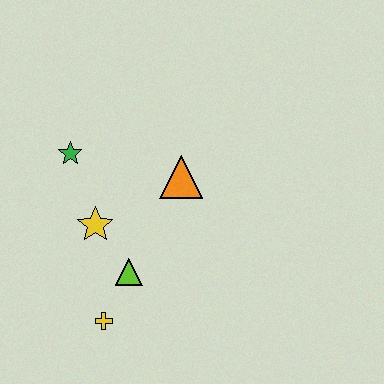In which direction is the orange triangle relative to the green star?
The orange triangle is to the right of the green star.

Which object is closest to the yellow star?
The lime triangle is closest to the yellow star.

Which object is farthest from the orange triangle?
The yellow cross is farthest from the orange triangle.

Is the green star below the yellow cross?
No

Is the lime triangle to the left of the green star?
No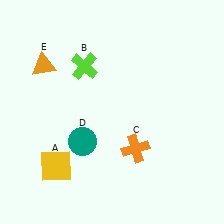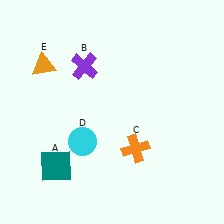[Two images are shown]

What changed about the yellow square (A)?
In Image 1, A is yellow. In Image 2, it changed to teal.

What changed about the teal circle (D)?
In Image 1, D is teal. In Image 2, it changed to cyan.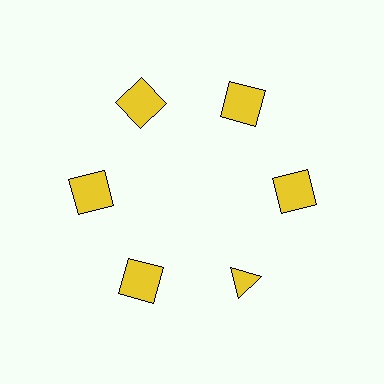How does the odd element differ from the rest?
It has a different shape: triangle instead of square.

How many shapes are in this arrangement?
There are 6 shapes arranged in a ring pattern.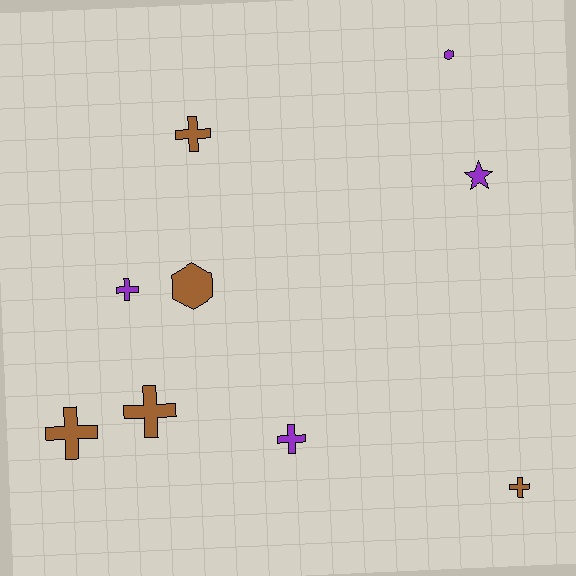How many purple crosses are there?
There are 2 purple crosses.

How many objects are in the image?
There are 9 objects.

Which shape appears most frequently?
Cross, with 6 objects.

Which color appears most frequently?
Brown, with 5 objects.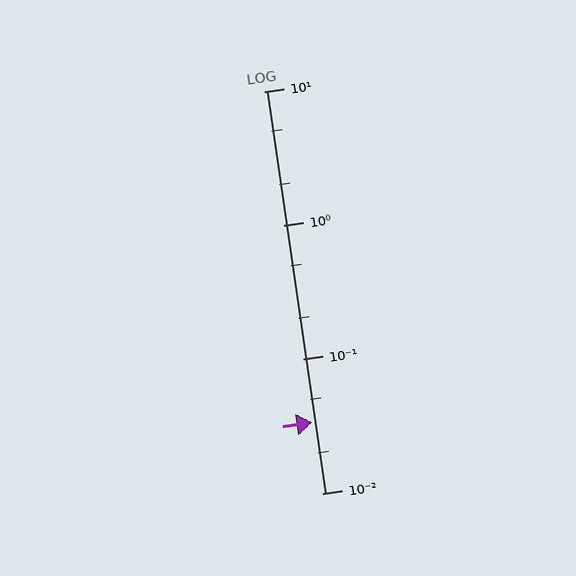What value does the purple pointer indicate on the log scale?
The pointer indicates approximately 0.034.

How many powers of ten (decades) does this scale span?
The scale spans 3 decades, from 0.01 to 10.